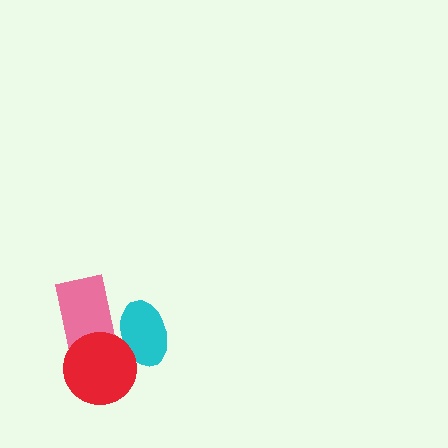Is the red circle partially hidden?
No, no other shape covers it.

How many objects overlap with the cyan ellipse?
2 objects overlap with the cyan ellipse.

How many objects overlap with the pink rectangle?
2 objects overlap with the pink rectangle.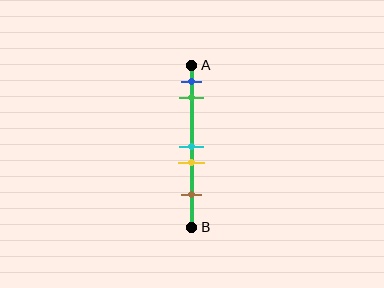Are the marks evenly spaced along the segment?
No, the marks are not evenly spaced.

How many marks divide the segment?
There are 5 marks dividing the segment.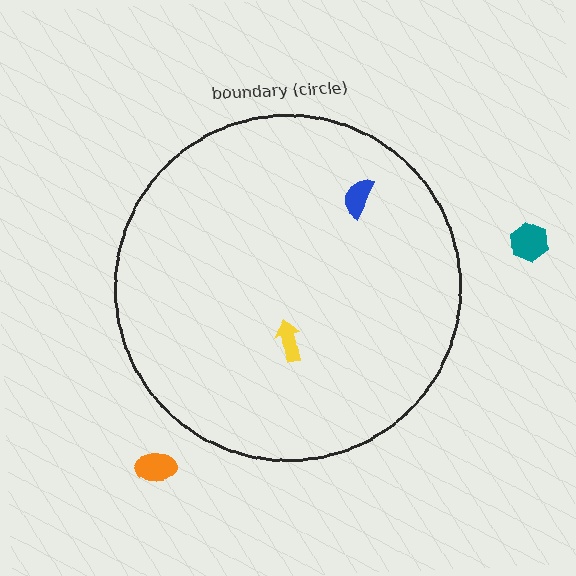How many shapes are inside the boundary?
2 inside, 2 outside.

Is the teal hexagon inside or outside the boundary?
Outside.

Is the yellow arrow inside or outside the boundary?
Inside.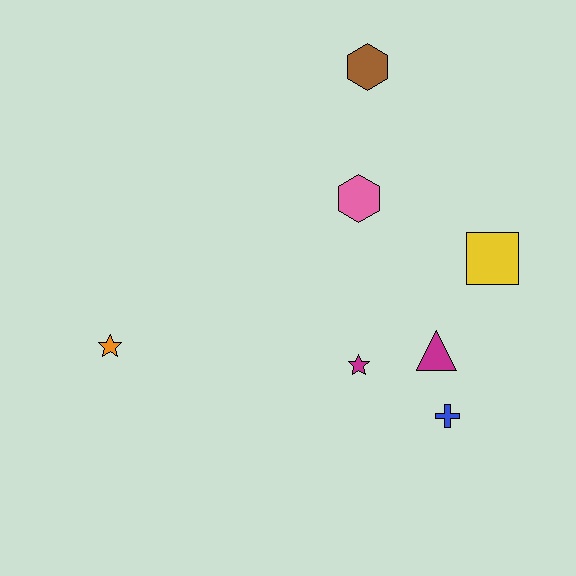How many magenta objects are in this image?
There are 2 magenta objects.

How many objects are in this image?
There are 7 objects.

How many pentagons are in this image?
There are no pentagons.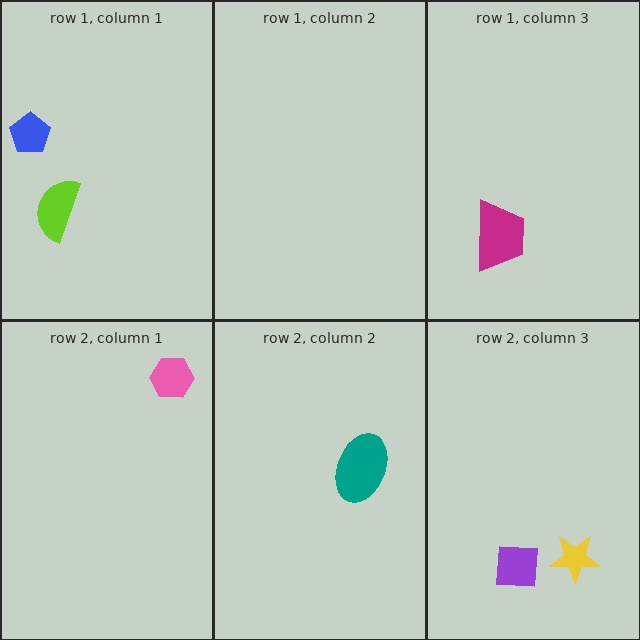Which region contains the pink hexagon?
The row 2, column 1 region.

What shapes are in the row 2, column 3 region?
The yellow star, the purple square.